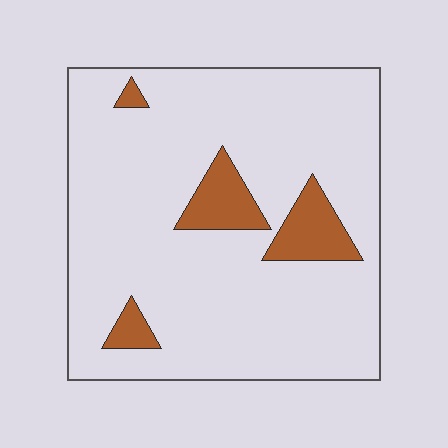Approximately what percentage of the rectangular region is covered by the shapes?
Approximately 10%.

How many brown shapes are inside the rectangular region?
4.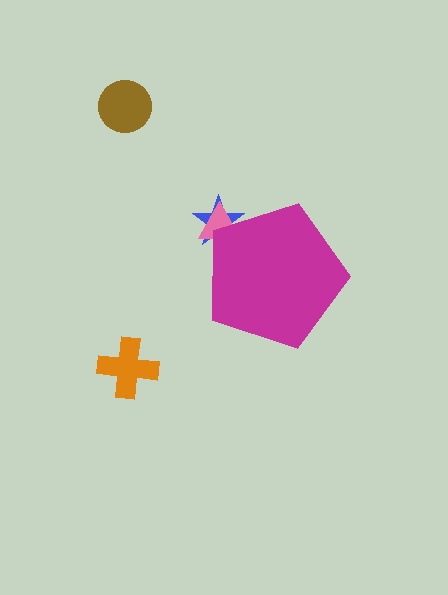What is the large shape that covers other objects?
A magenta pentagon.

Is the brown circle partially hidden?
No, the brown circle is fully visible.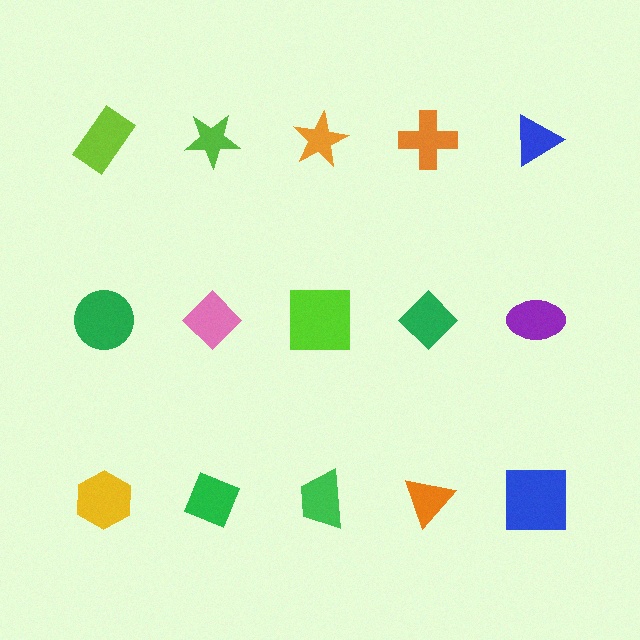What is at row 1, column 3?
An orange star.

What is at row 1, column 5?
A blue triangle.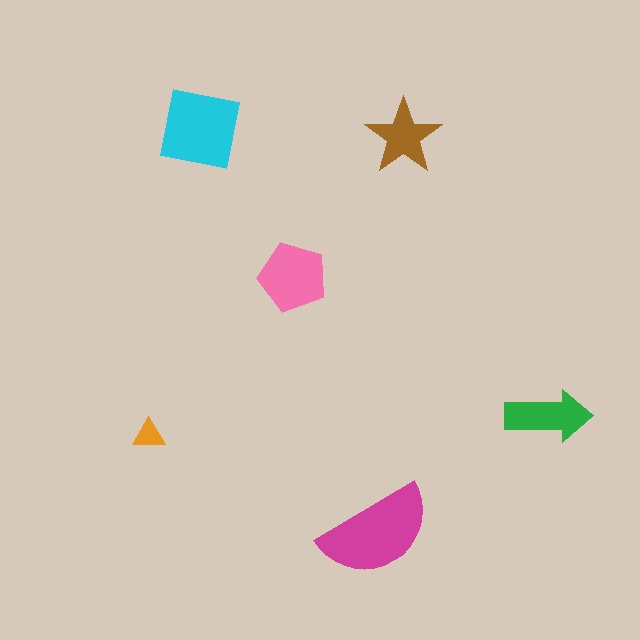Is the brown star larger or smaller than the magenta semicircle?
Smaller.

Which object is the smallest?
The orange triangle.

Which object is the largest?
The magenta semicircle.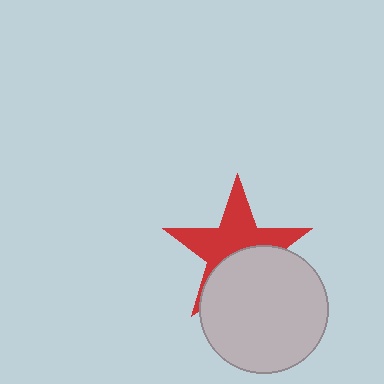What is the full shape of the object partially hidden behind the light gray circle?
The partially hidden object is a red star.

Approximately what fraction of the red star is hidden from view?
Roughly 42% of the red star is hidden behind the light gray circle.